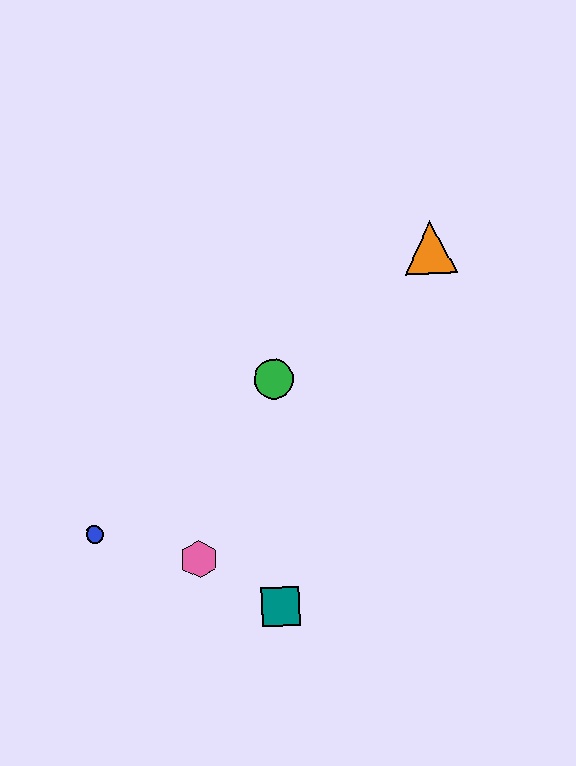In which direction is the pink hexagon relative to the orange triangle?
The pink hexagon is below the orange triangle.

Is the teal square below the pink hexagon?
Yes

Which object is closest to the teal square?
The pink hexagon is closest to the teal square.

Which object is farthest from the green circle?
The blue circle is farthest from the green circle.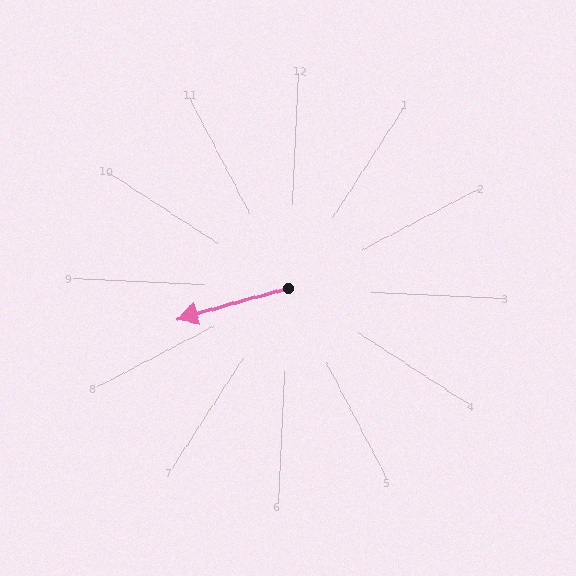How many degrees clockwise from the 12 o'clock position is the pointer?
Approximately 252 degrees.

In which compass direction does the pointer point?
West.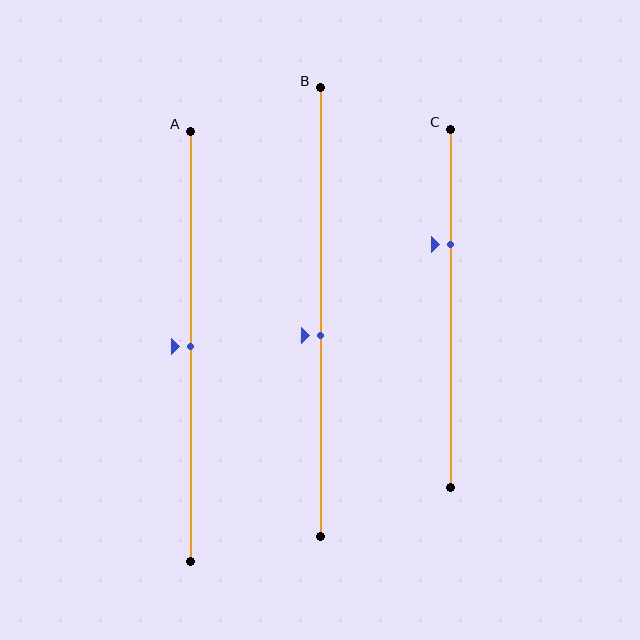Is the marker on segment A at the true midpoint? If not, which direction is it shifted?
Yes, the marker on segment A is at the true midpoint.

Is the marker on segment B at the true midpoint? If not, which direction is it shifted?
No, the marker on segment B is shifted downward by about 5% of the segment length.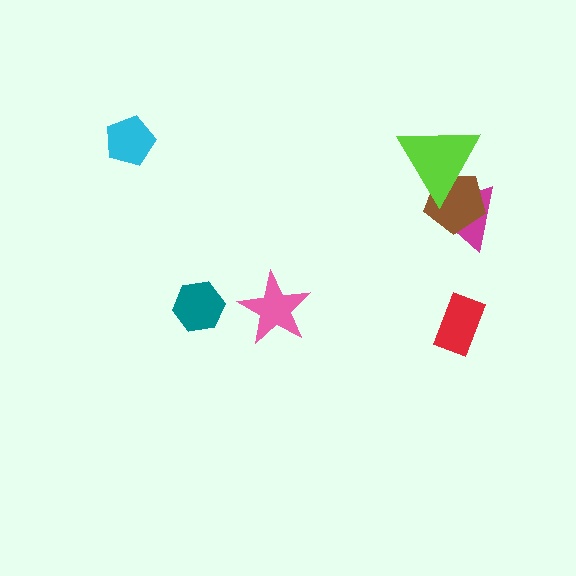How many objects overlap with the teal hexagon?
0 objects overlap with the teal hexagon.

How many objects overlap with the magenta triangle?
2 objects overlap with the magenta triangle.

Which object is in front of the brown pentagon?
The lime triangle is in front of the brown pentagon.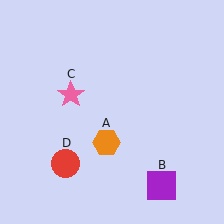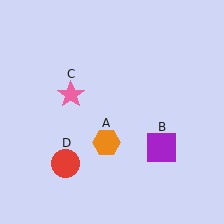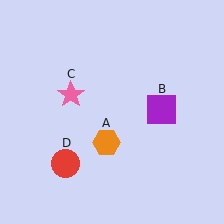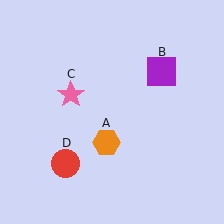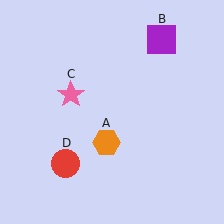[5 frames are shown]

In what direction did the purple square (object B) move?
The purple square (object B) moved up.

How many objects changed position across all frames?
1 object changed position: purple square (object B).